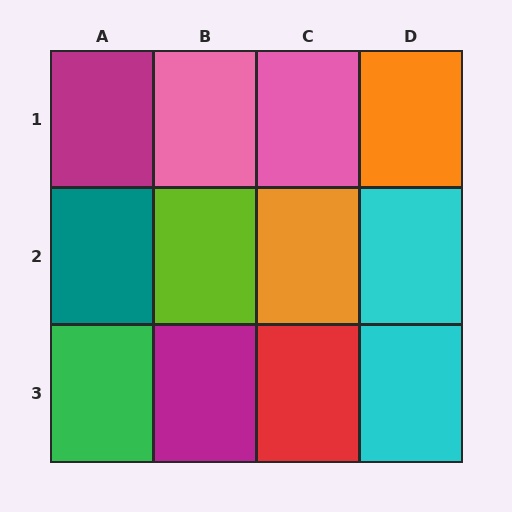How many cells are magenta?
2 cells are magenta.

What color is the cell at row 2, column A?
Teal.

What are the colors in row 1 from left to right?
Magenta, pink, pink, orange.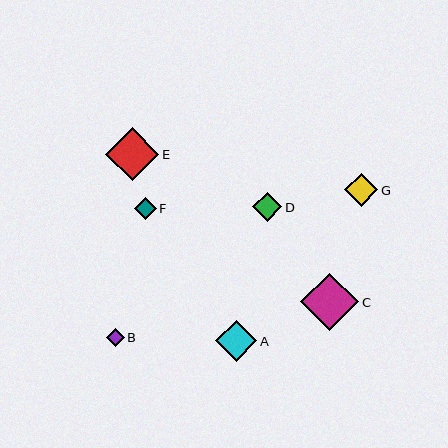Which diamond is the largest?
Diamond C is the largest with a size of approximately 58 pixels.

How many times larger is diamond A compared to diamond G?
Diamond A is approximately 1.2 times the size of diamond G.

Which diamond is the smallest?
Diamond B is the smallest with a size of approximately 18 pixels.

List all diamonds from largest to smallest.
From largest to smallest: C, E, A, G, D, F, B.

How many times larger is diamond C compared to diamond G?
Diamond C is approximately 1.7 times the size of diamond G.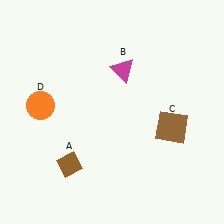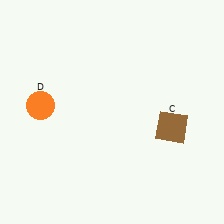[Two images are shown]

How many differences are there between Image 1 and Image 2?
There are 2 differences between the two images.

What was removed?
The brown diamond (A), the magenta triangle (B) were removed in Image 2.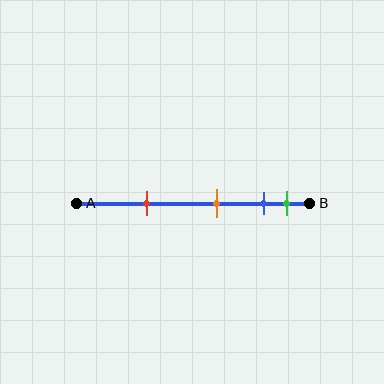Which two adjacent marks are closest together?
The blue and green marks are the closest adjacent pair.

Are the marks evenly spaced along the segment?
No, the marks are not evenly spaced.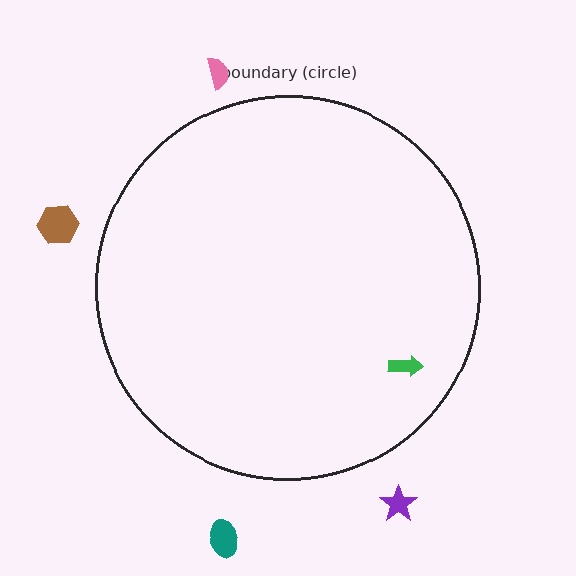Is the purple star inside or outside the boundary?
Outside.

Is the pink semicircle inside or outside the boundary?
Outside.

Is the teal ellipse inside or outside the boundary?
Outside.